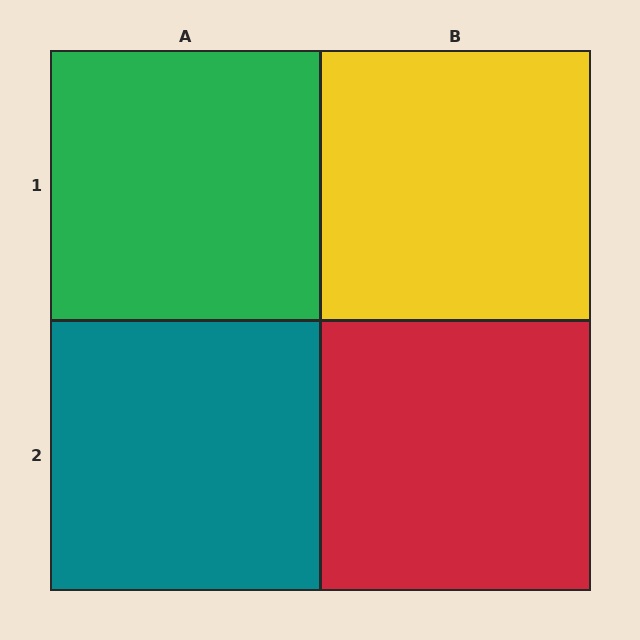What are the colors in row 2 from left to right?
Teal, red.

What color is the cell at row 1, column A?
Green.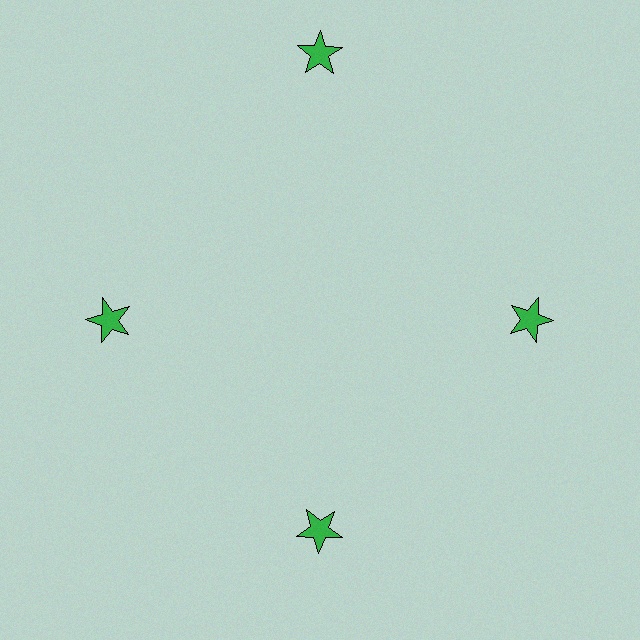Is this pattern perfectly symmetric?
No. The 4 green stars are arranged in a ring, but one element near the 12 o'clock position is pushed outward from the center, breaking the 4-fold rotational symmetry.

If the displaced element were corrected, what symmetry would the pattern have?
It would have 4-fold rotational symmetry — the pattern would map onto itself every 90 degrees.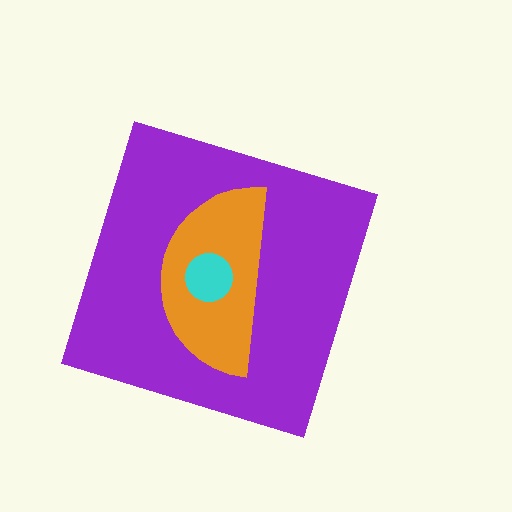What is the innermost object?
The cyan circle.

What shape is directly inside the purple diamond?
The orange semicircle.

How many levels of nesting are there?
3.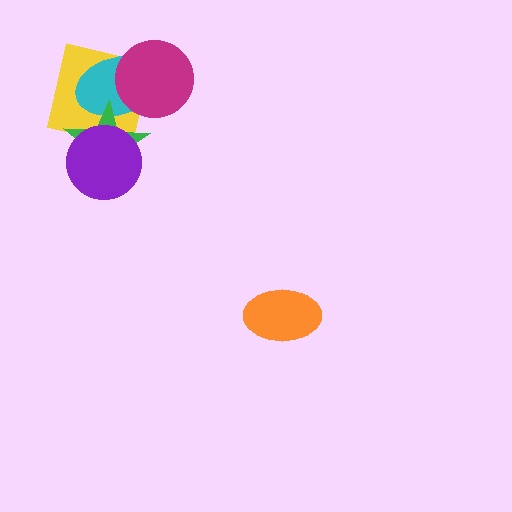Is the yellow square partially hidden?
Yes, it is partially covered by another shape.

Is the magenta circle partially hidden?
No, no other shape covers it.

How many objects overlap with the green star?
3 objects overlap with the green star.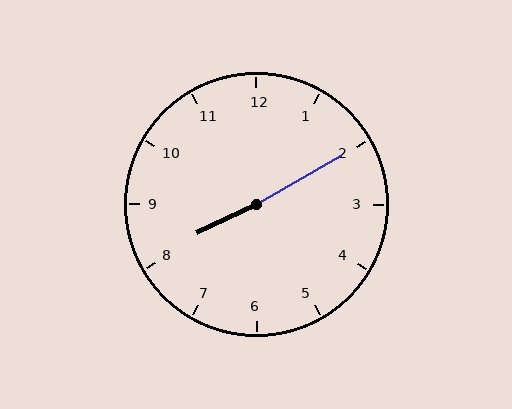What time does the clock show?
8:10.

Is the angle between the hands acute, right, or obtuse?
It is obtuse.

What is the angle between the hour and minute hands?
Approximately 175 degrees.